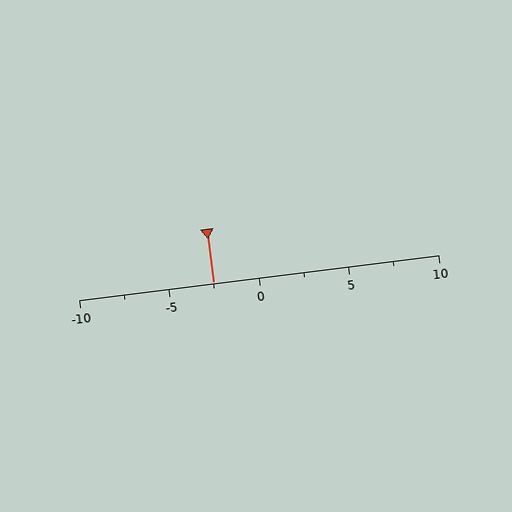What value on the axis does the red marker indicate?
The marker indicates approximately -2.5.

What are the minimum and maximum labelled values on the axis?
The axis runs from -10 to 10.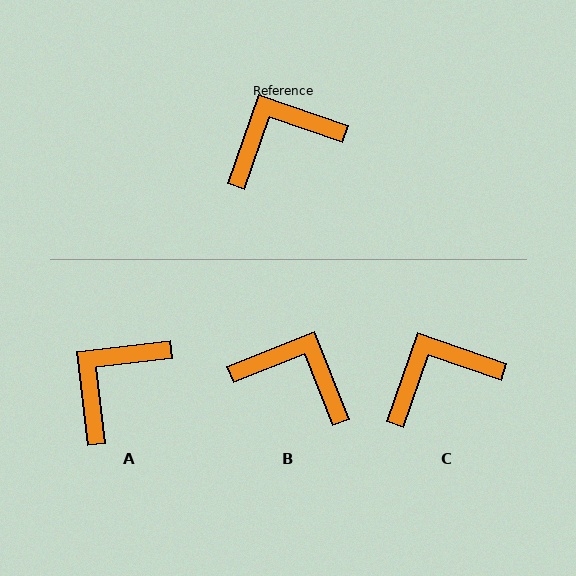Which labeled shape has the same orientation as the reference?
C.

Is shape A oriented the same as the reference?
No, it is off by about 26 degrees.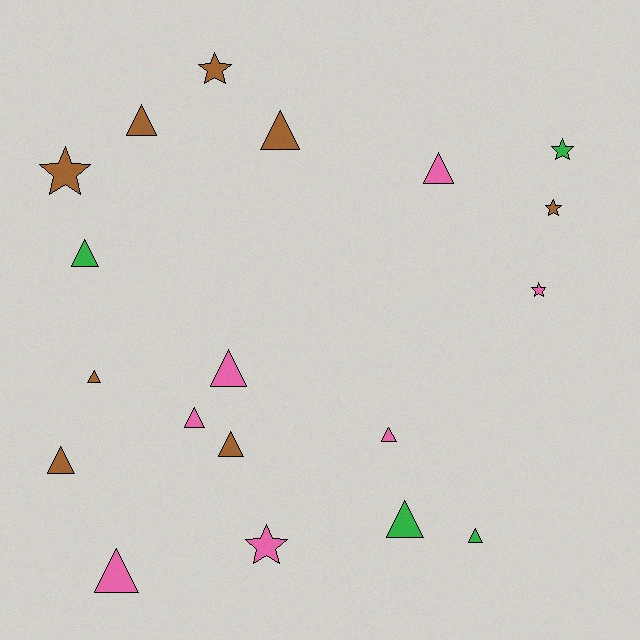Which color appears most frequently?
Brown, with 8 objects.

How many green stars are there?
There is 1 green star.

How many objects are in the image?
There are 19 objects.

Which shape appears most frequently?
Triangle, with 13 objects.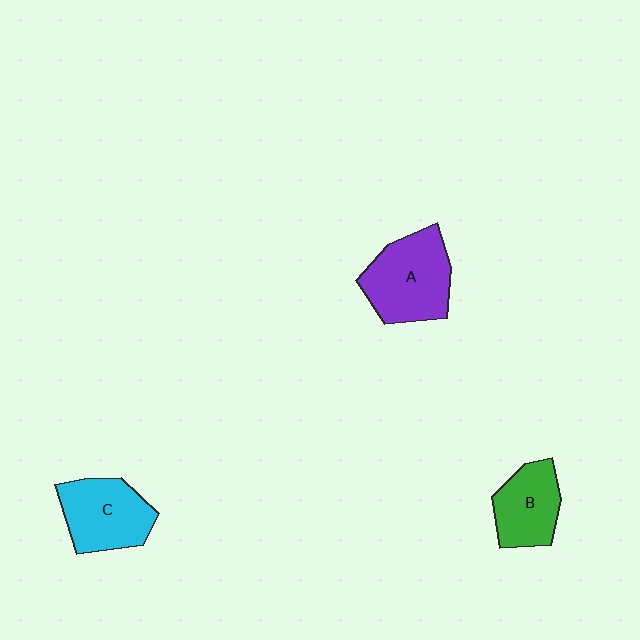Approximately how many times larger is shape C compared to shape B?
Approximately 1.2 times.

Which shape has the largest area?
Shape A (purple).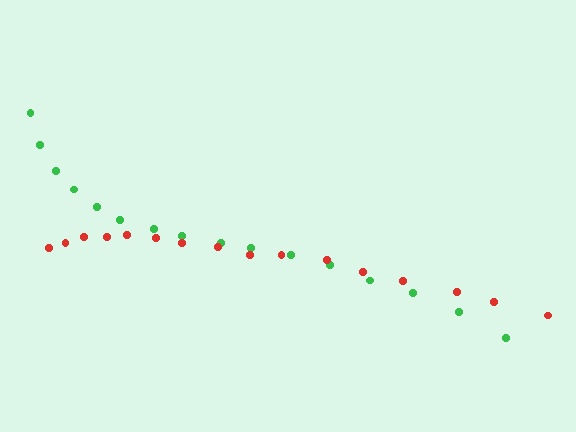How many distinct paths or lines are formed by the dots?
There are 2 distinct paths.